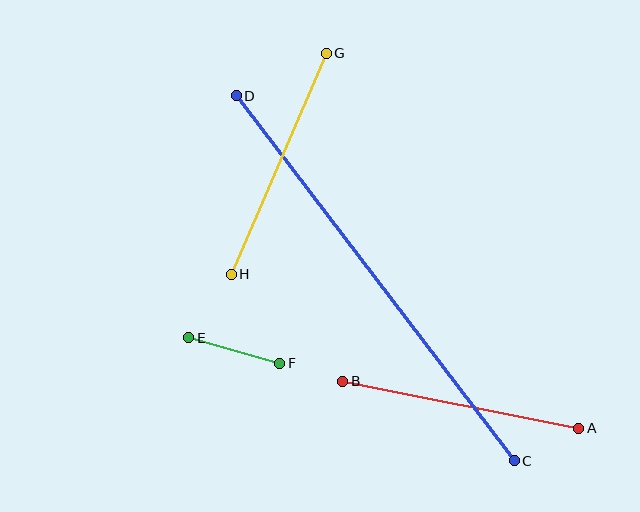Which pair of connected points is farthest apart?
Points C and D are farthest apart.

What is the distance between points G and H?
The distance is approximately 240 pixels.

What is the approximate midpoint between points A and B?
The midpoint is at approximately (461, 405) pixels.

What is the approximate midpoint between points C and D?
The midpoint is at approximately (375, 278) pixels.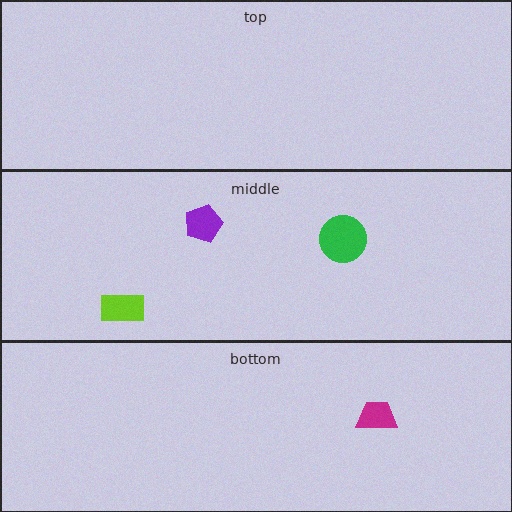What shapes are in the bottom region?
The magenta trapezoid.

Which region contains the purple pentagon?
The middle region.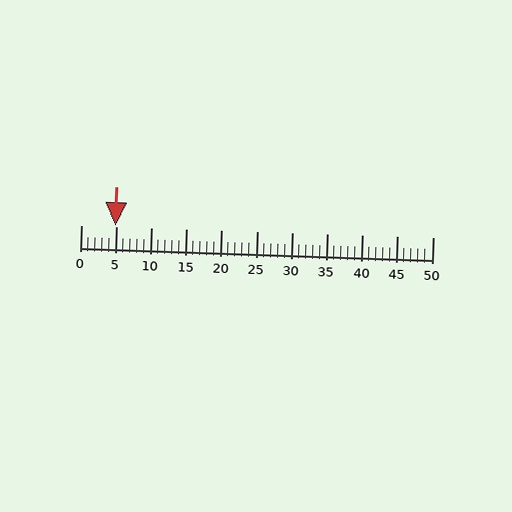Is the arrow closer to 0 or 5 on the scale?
The arrow is closer to 5.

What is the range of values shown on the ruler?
The ruler shows values from 0 to 50.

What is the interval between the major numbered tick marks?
The major tick marks are spaced 5 units apart.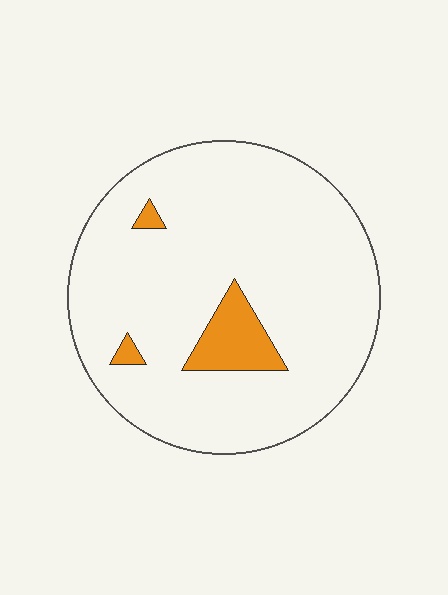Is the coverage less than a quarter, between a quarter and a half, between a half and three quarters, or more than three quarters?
Less than a quarter.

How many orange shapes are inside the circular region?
3.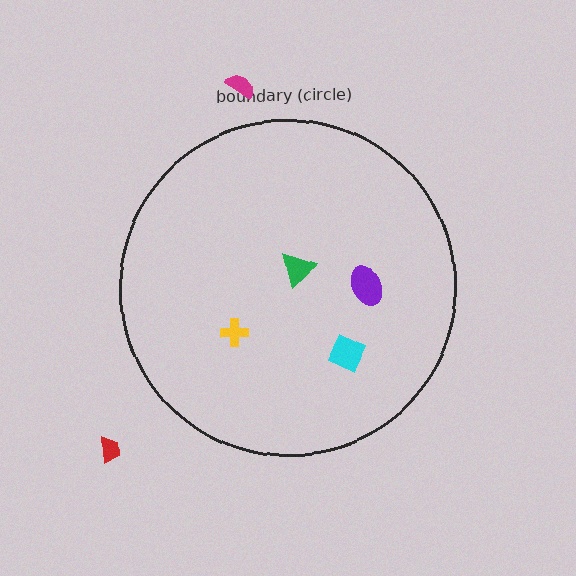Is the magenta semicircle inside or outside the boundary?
Outside.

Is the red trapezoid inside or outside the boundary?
Outside.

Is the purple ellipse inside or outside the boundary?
Inside.